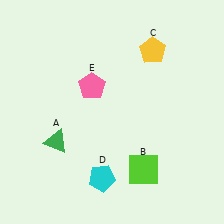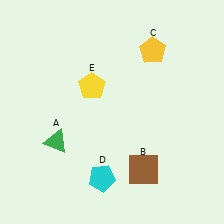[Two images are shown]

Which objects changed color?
B changed from lime to brown. E changed from pink to yellow.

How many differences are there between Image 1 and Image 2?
There are 2 differences between the two images.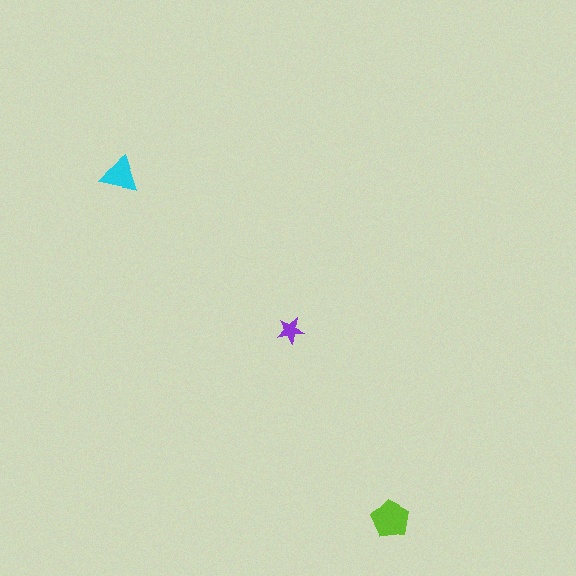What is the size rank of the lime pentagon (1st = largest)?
1st.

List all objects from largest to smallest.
The lime pentagon, the cyan triangle, the purple star.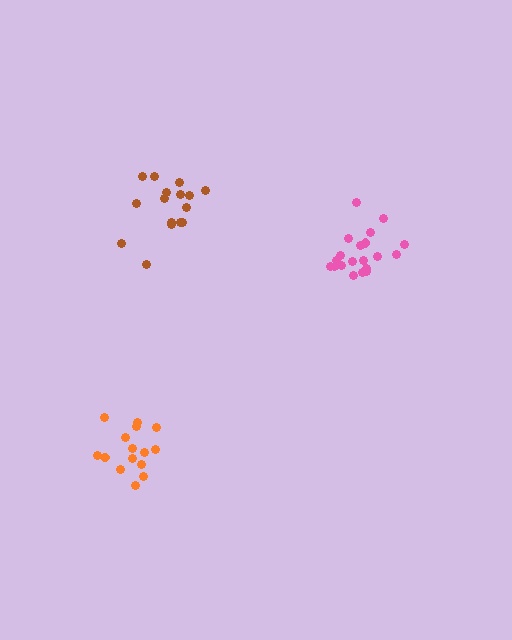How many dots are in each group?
Group 1: 16 dots, Group 2: 15 dots, Group 3: 20 dots (51 total).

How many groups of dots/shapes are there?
There are 3 groups.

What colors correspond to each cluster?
The clusters are colored: brown, orange, pink.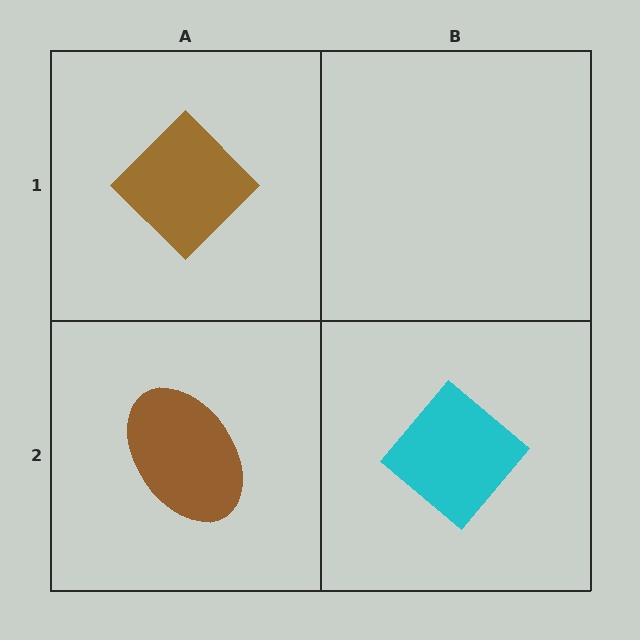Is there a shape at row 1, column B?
No, that cell is empty.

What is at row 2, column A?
A brown ellipse.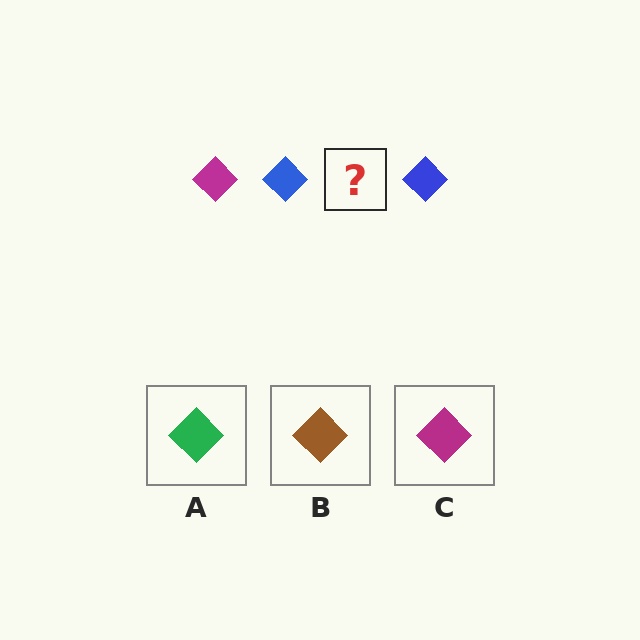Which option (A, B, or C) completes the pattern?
C.